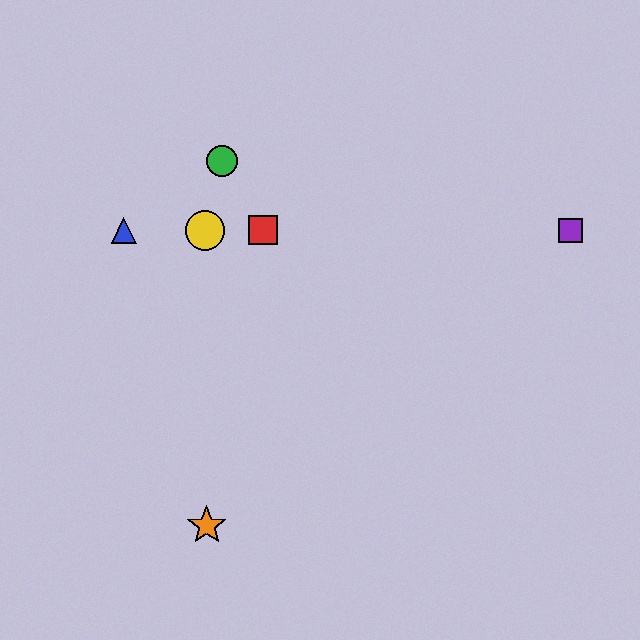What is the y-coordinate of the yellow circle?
The yellow circle is at y≈230.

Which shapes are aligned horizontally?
The red square, the blue triangle, the yellow circle, the purple square are aligned horizontally.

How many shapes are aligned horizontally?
4 shapes (the red square, the blue triangle, the yellow circle, the purple square) are aligned horizontally.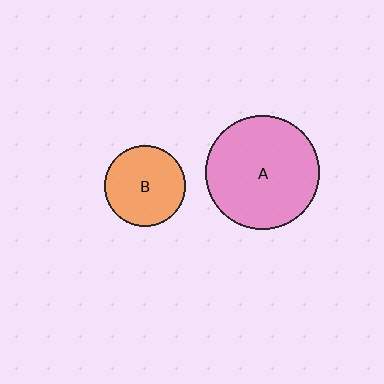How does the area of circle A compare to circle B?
Approximately 2.0 times.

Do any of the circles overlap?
No, none of the circles overlap.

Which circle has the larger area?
Circle A (pink).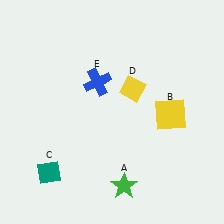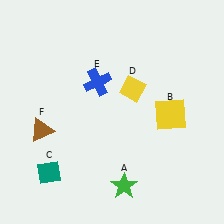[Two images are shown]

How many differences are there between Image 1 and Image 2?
There is 1 difference between the two images.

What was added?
A brown triangle (F) was added in Image 2.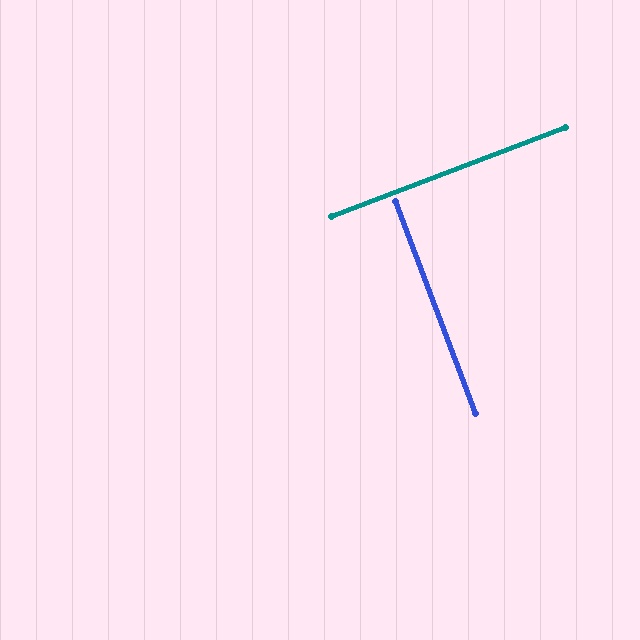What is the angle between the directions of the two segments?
Approximately 90 degrees.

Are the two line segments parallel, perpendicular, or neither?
Perpendicular — they meet at approximately 90°.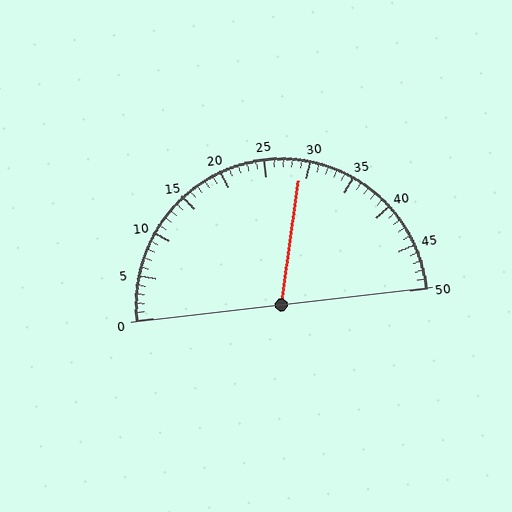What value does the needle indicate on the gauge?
The needle indicates approximately 29.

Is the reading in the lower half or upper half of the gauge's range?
The reading is in the upper half of the range (0 to 50).